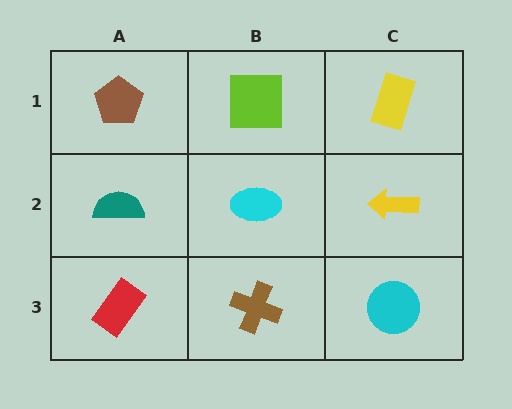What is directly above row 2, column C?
A yellow rectangle.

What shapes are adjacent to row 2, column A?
A brown pentagon (row 1, column A), a red rectangle (row 3, column A), a cyan ellipse (row 2, column B).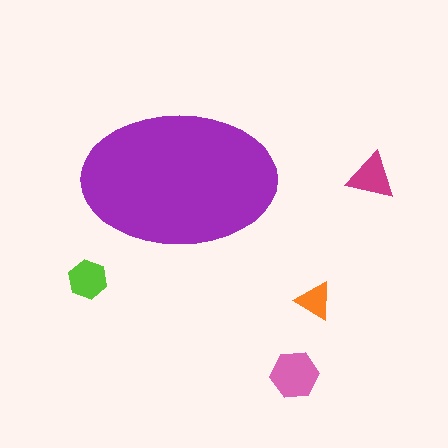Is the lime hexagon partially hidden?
No, the lime hexagon is fully visible.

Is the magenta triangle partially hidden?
No, the magenta triangle is fully visible.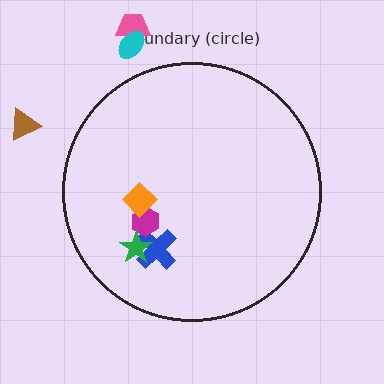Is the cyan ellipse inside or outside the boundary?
Outside.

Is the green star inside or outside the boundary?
Inside.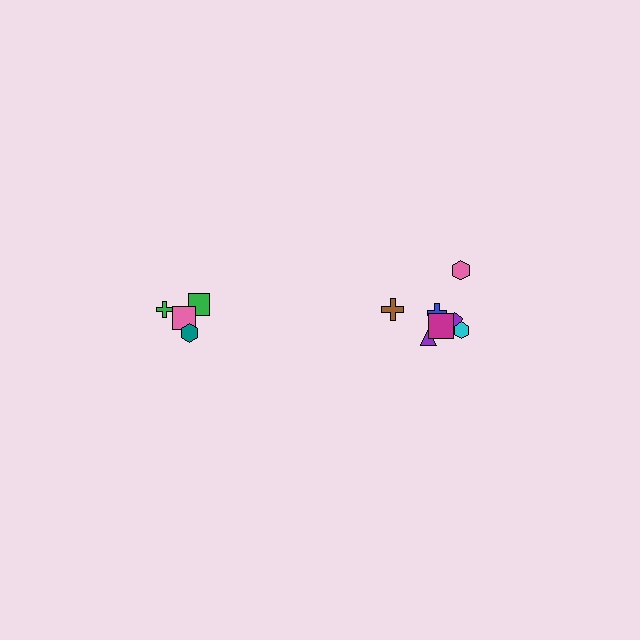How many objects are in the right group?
There are 7 objects.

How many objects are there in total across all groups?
There are 11 objects.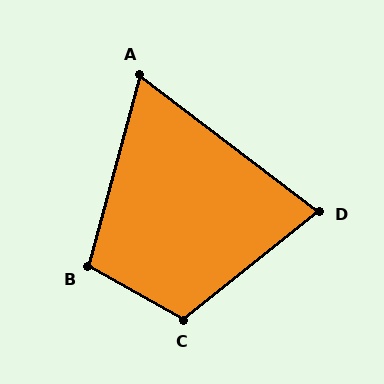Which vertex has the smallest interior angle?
A, at approximately 68 degrees.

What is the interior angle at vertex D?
Approximately 76 degrees (acute).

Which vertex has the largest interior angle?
C, at approximately 112 degrees.